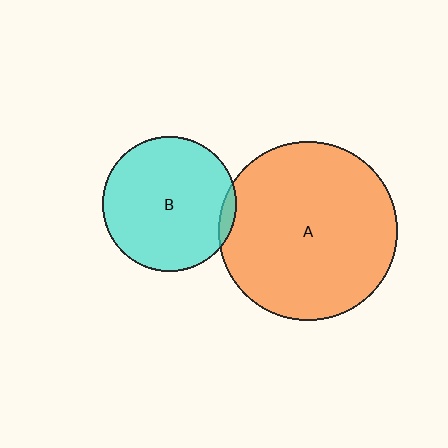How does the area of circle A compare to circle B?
Approximately 1.8 times.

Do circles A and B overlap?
Yes.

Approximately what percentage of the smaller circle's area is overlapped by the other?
Approximately 5%.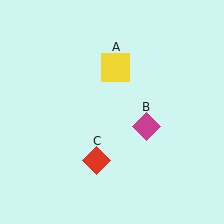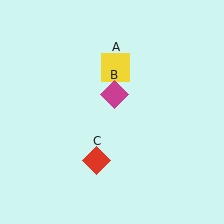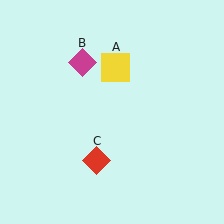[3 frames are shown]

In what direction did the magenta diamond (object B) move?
The magenta diamond (object B) moved up and to the left.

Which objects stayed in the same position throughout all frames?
Yellow square (object A) and red diamond (object C) remained stationary.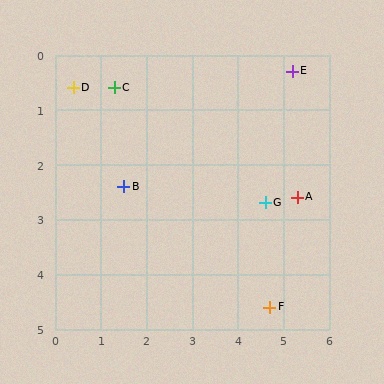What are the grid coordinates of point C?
Point C is at approximately (1.3, 0.6).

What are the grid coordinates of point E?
Point E is at approximately (5.2, 0.3).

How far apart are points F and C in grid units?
Points F and C are about 5.2 grid units apart.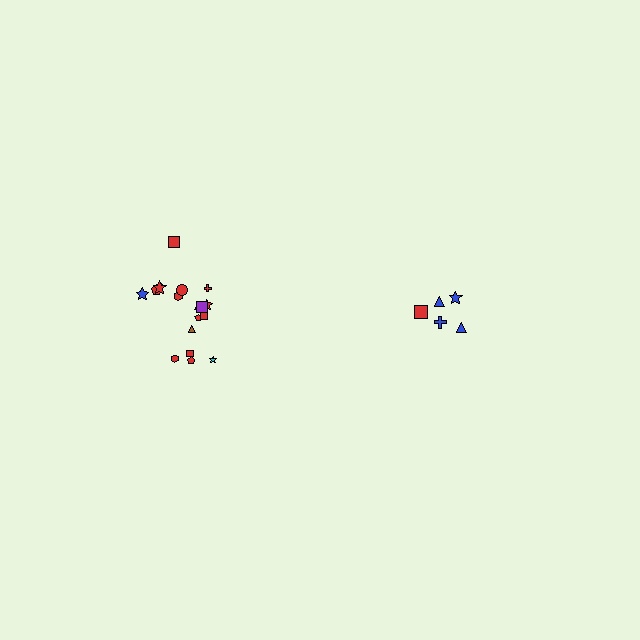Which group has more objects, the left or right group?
The left group.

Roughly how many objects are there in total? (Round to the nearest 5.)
Roughly 25 objects in total.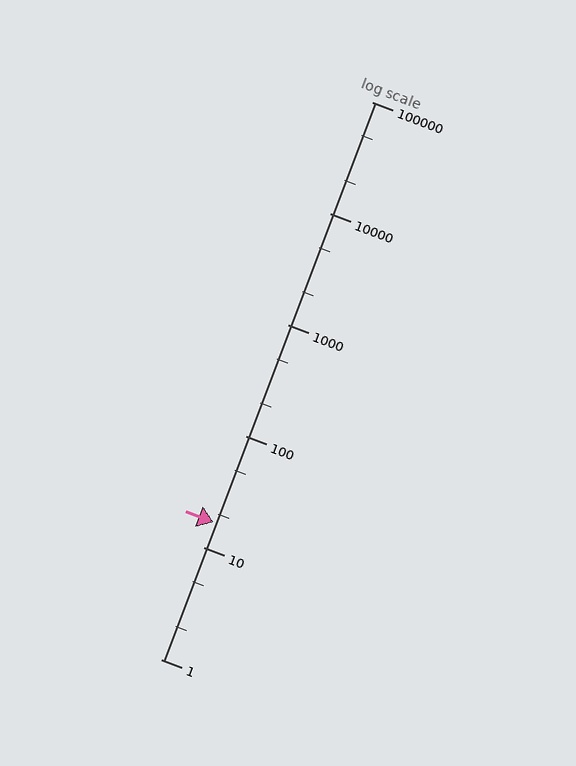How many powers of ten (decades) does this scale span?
The scale spans 5 decades, from 1 to 100000.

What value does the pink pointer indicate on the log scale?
The pointer indicates approximately 17.